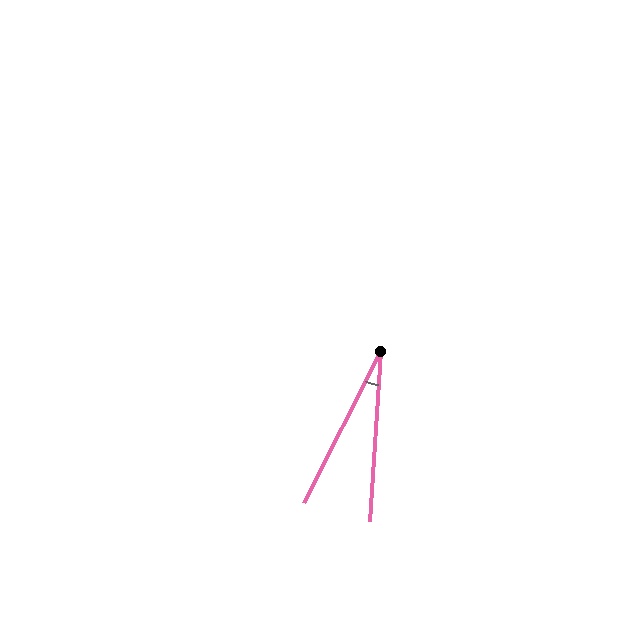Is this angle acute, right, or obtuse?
It is acute.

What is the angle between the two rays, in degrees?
Approximately 23 degrees.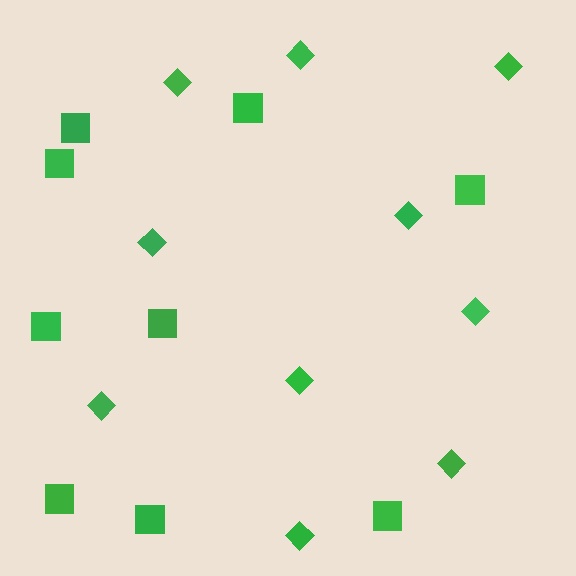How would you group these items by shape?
There are 2 groups: one group of squares (9) and one group of diamonds (10).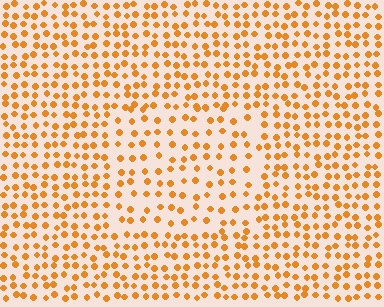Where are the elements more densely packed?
The elements are more densely packed outside the rectangle boundary.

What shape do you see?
I see a rectangle.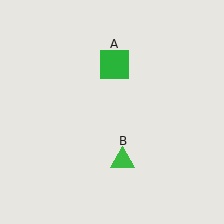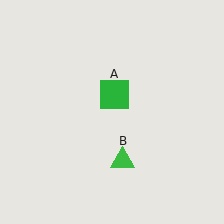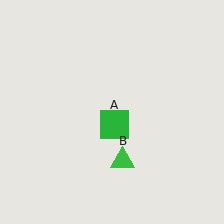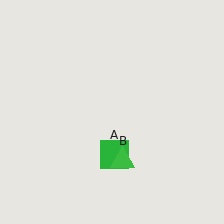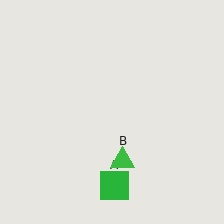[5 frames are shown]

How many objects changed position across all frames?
1 object changed position: green square (object A).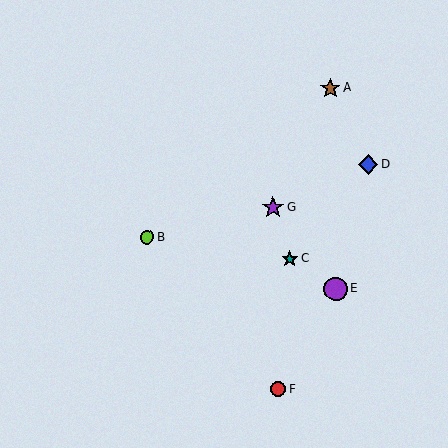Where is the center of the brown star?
The center of the brown star is at (331, 88).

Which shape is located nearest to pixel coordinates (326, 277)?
The purple circle (labeled E) at (336, 288) is nearest to that location.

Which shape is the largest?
The purple circle (labeled E) is the largest.